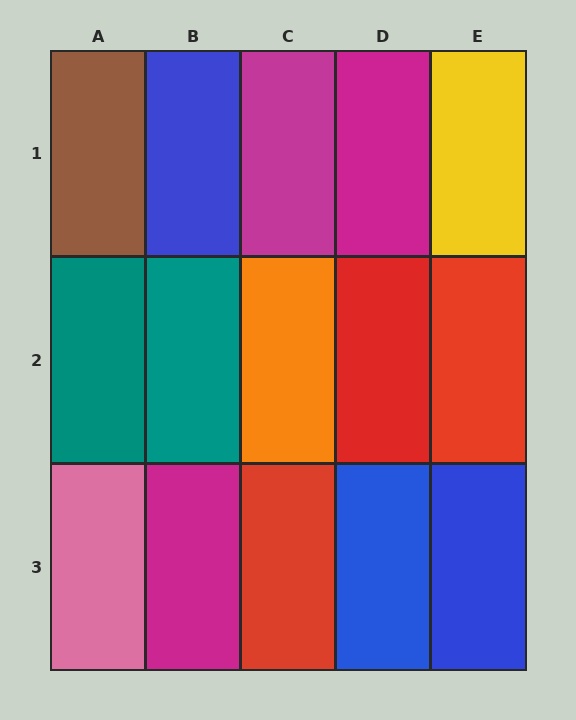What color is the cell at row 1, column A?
Brown.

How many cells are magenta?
3 cells are magenta.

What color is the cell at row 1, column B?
Blue.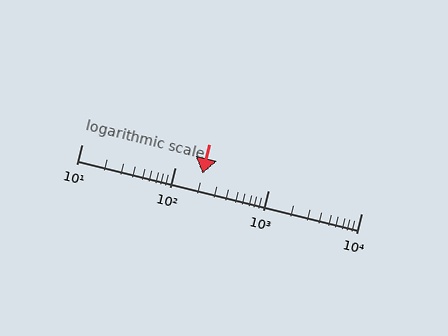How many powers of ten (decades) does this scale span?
The scale spans 3 decades, from 10 to 10000.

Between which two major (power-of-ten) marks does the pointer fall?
The pointer is between 100 and 1000.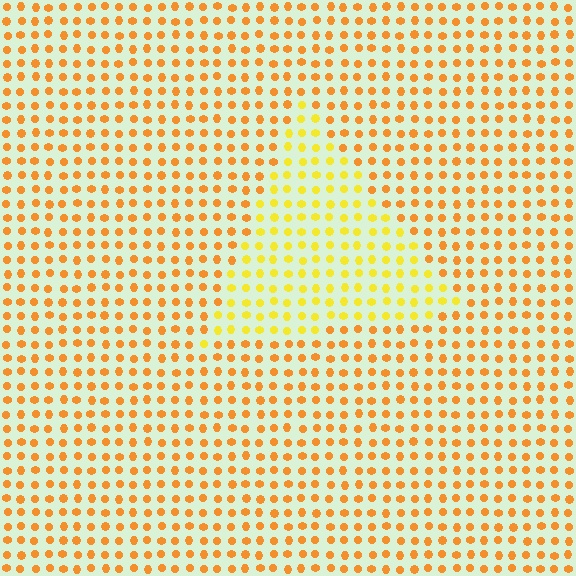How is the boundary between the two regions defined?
The boundary is defined purely by a slight shift in hue (about 27 degrees). Spacing, size, and orientation are identical on both sides.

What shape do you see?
I see a triangle.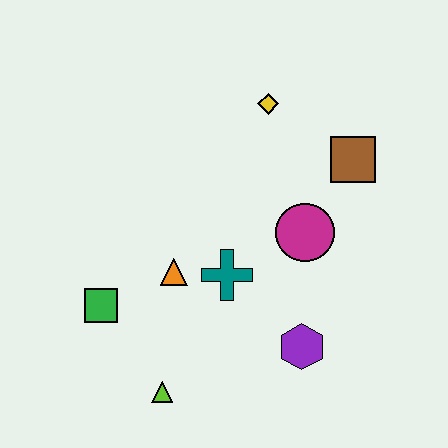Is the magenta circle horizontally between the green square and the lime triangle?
No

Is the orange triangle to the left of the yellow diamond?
Yes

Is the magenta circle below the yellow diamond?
Yes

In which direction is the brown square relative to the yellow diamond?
The brown square is to the right of the yellow diamond.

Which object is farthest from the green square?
The brown square is farthest from the green square.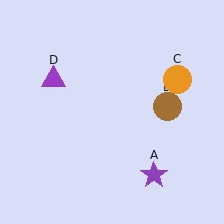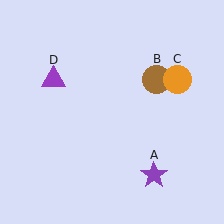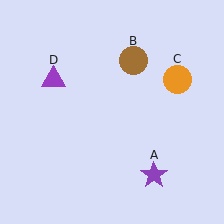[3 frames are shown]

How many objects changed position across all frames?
1 object changed position: brown circle (object B).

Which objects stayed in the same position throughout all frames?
Purple star (object A) and orange circle (object C) and purple triangle (object D) remained stationary.